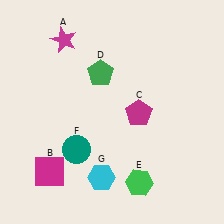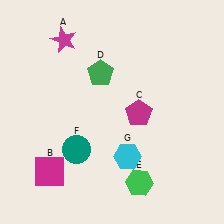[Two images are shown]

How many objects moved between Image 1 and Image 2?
1 object moved between the two images.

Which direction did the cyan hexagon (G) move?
The cyan hexagon (G) moved right.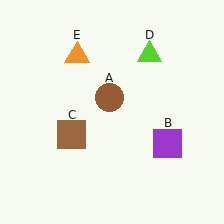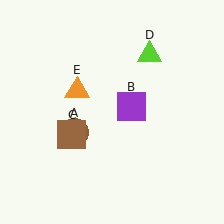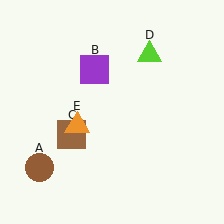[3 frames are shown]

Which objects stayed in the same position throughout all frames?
Brown square (object C) and lime triangle (object D) remained stationary.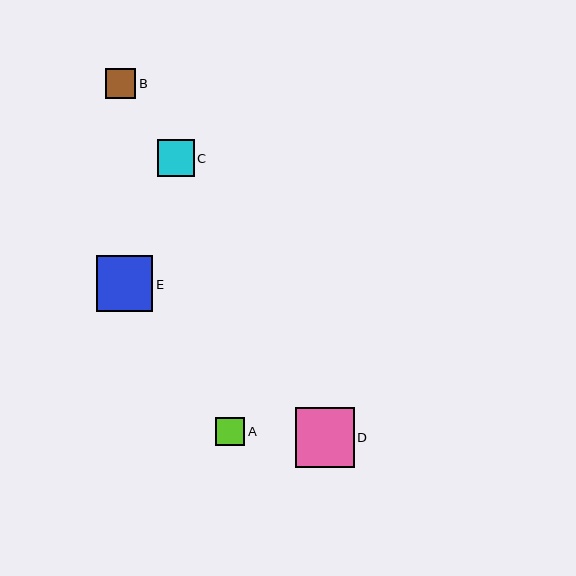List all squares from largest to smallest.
From largest to smallest: D, E, C, B, A.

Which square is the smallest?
Square A is the smallest with a size of approximately 29 pixels.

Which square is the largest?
Square D is the largest with a size of approximately 59 pixels.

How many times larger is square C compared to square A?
Square C is approximately 1.3 times the size of square A.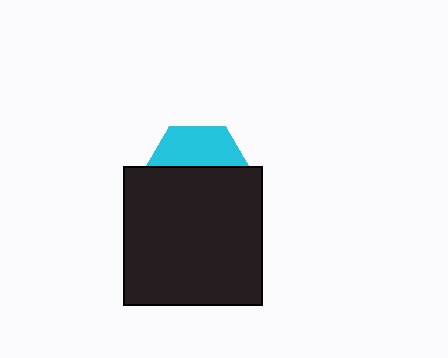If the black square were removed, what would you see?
You would see the complete cyan hexagon.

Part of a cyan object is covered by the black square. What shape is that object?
It is a hexagon.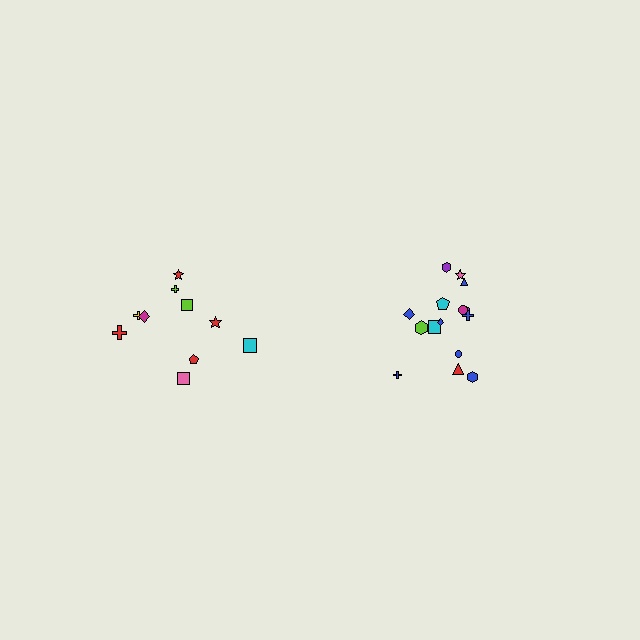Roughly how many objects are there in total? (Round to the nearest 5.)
Roughly 25 objects in total.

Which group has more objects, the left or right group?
The right group.